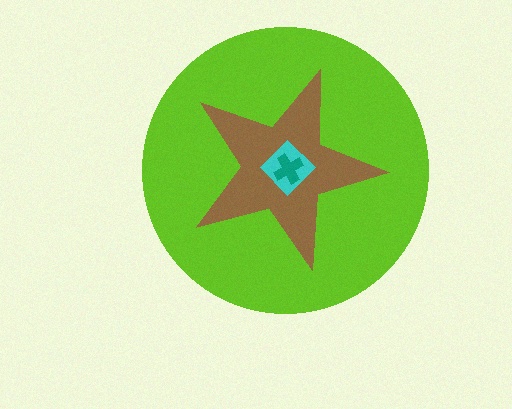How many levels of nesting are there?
4.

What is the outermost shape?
The lime circle.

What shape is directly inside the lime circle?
The brown star.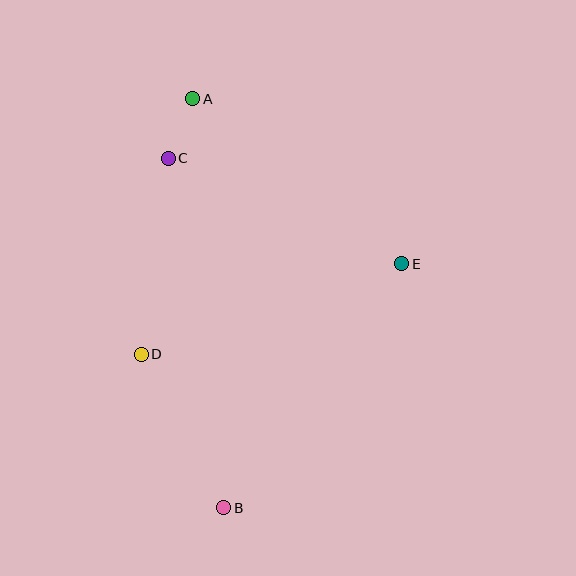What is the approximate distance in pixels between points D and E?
The distance between D and E is approximately 276 pixels.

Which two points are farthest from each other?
Points A and B are farthest from each other.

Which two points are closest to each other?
Points A and C are closest to each other.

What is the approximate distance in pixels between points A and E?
The distance between A and E is approximately 266 pixels.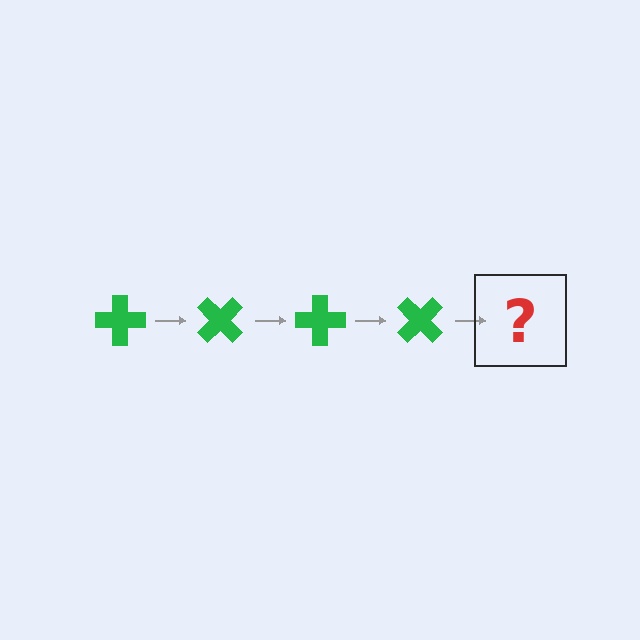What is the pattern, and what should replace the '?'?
The pattern is that the cross rotates 45 degrees each step. The '?' should be a green cross rotated 180 degrees.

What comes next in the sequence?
The next element should be a green cross rotated 180 degrees.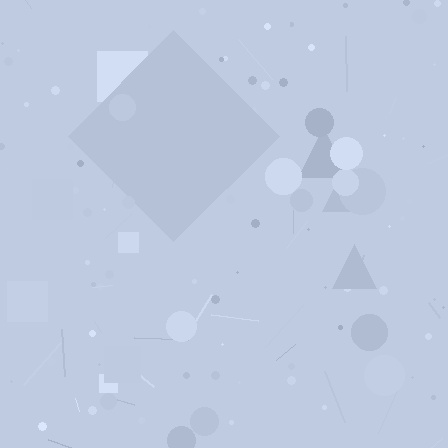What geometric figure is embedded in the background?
A diamond is embedded in the background.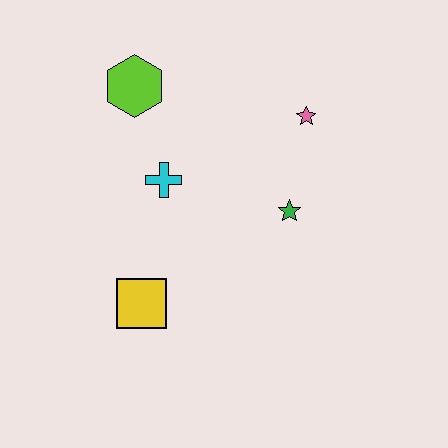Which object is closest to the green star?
The pink star is closest to the green star.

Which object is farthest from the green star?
The lime hexagon is farthest from the green star.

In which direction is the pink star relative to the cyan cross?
The pink star is to the right of the cyan cross.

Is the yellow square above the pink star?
No